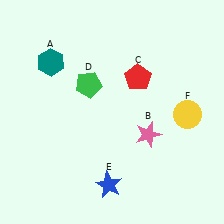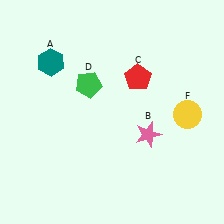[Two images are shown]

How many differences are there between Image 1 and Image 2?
There is 1 difference between the two images.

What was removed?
The blue star (E) was removed in Image 2.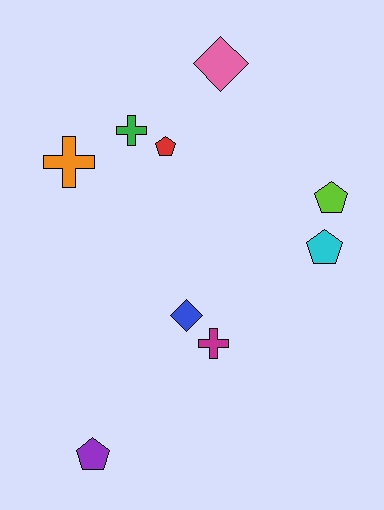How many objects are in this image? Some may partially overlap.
There are 9 objects.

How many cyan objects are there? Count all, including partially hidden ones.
There is 1 cyan object.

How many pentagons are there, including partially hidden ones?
There are 4 pentagons.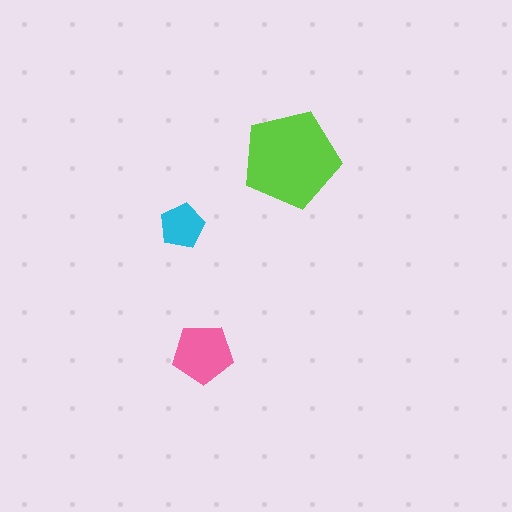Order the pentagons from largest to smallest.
the lime one, the pink one, the cyan one.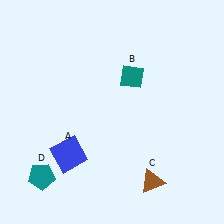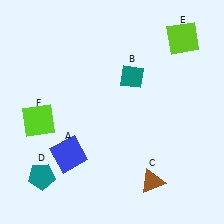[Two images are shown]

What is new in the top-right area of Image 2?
A lime square (E) was added in the top-right area of Image 2.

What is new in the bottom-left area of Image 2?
A lime square (F) was added in the bottom-left area of Image 2.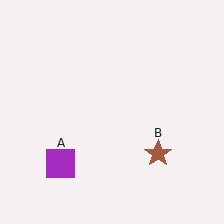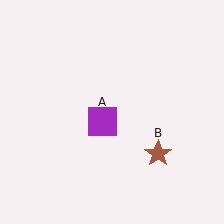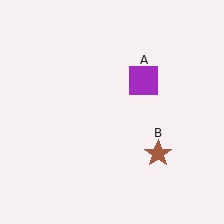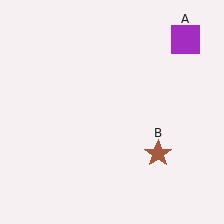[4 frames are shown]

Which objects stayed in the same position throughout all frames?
Brown star (object B) remained stationary.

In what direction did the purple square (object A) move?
The purple square (object A) moved up and to the right.